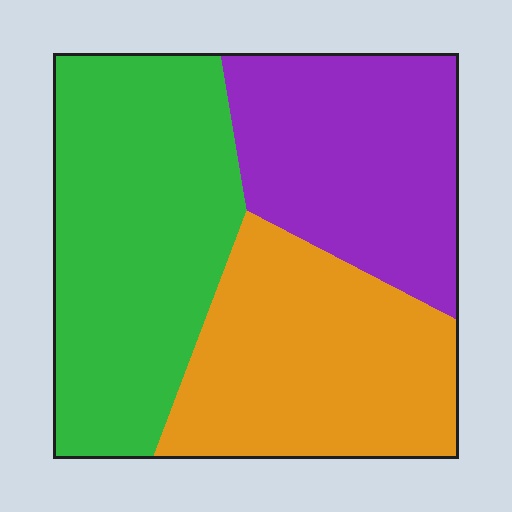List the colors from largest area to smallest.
From largest to smallest: green, orange, purple.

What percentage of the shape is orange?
Orange covers about 30% of the shape.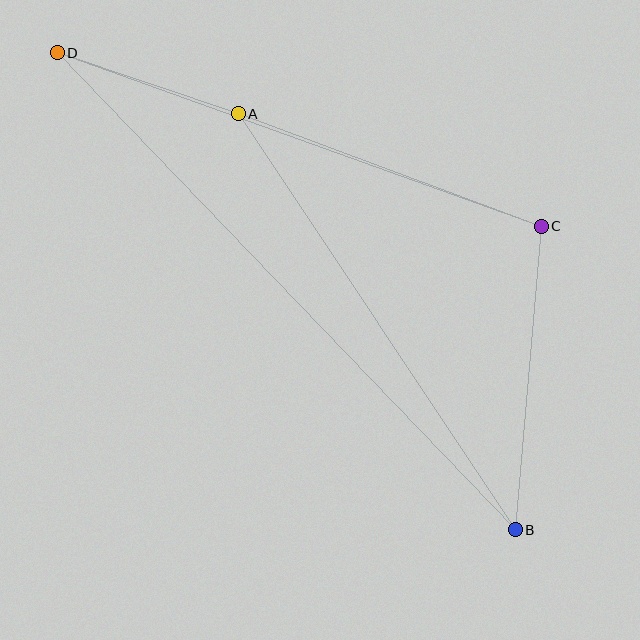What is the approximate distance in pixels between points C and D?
The distance between C and D is approximately 514 pixels.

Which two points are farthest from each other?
Points B and D are farthest from each other.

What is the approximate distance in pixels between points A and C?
The distance between A and C is approximately 323 pixels.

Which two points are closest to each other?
Points A and D are closest to each other.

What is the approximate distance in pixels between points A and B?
The distance between A and B is approximately 500 pixels.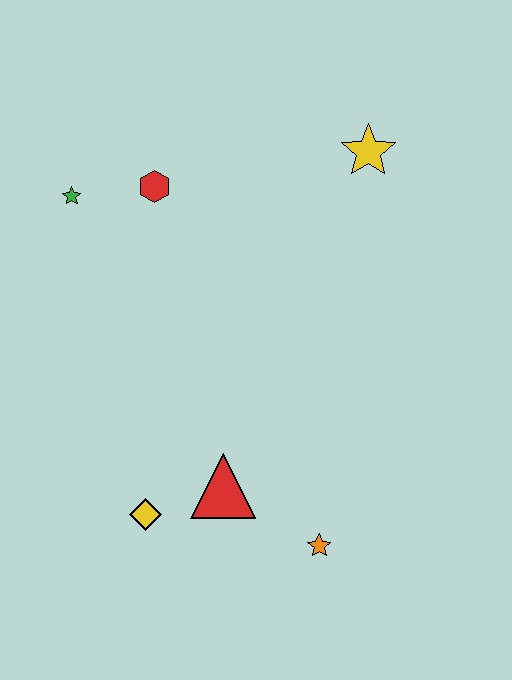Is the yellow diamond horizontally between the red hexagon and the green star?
Yes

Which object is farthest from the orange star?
The green star is farthest from the orange star.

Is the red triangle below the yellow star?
Yes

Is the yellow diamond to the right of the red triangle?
No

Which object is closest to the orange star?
The red triangle is closest to the orange star.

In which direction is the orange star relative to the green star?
The orange star is below the green star.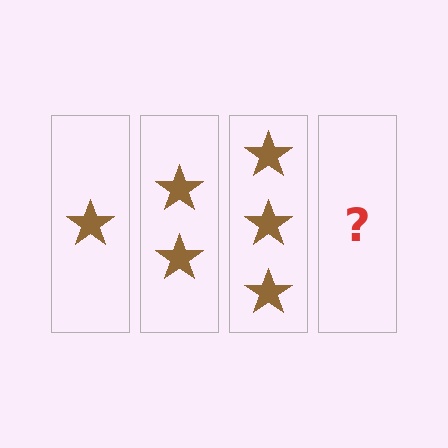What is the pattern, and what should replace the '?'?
The pattern is that each step adds one more star. The '?' should be 4 stars.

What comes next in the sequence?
The next element should be 4 stars.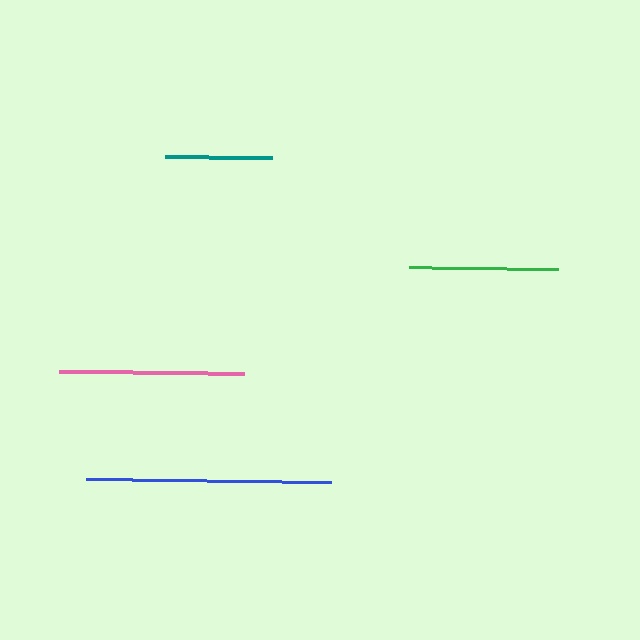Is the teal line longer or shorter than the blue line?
The blue line is longer than the teal line.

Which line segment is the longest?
The blue line is the longest at approximately 245 pixels.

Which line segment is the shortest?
The teal line is the shortest at approximately 108 pixels.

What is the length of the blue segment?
The blue segment is approximately 245 pixels long.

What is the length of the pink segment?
The pink segment is approximately 186 pixels long.